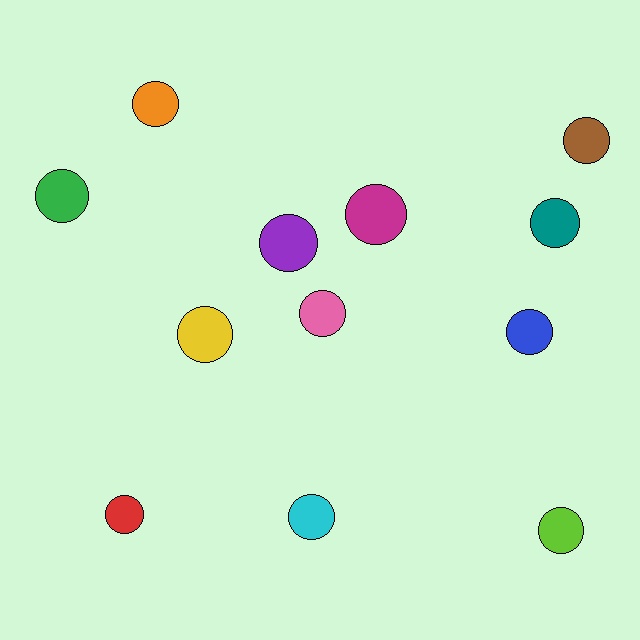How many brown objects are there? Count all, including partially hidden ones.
There is 1 brown object.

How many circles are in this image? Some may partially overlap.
There are 12 circles.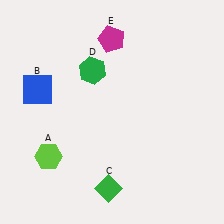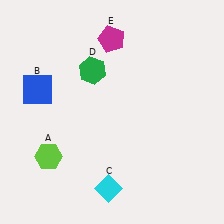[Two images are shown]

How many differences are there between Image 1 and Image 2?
There is 1 difference between the two images.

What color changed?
The diamond (C) changed from green in Image 1 to cyan in Image 2.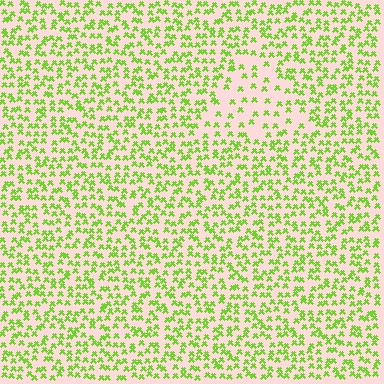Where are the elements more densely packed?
The elements are more densely packed outside the triangle boundary.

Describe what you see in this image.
The image contains small lime elements arranged at two different densities. A triangle-shaped region is visible where the elements are less densely packed than the surrounding area.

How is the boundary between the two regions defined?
The boundary is defined by a change in element density (approximately 2.1x ratio). All elements are the same color, size, and shape.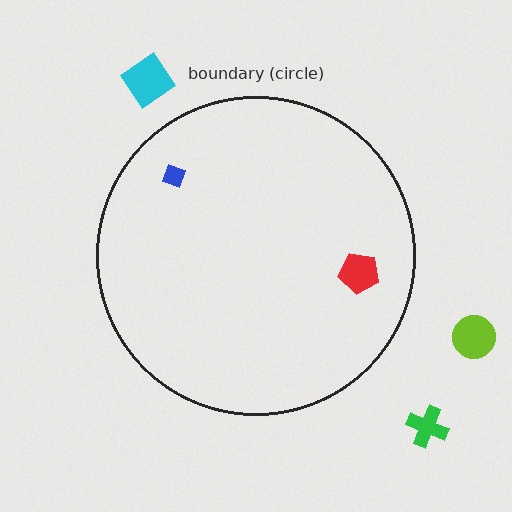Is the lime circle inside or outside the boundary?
Outside.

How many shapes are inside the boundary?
2 inside, 3 outside.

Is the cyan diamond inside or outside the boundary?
Outside.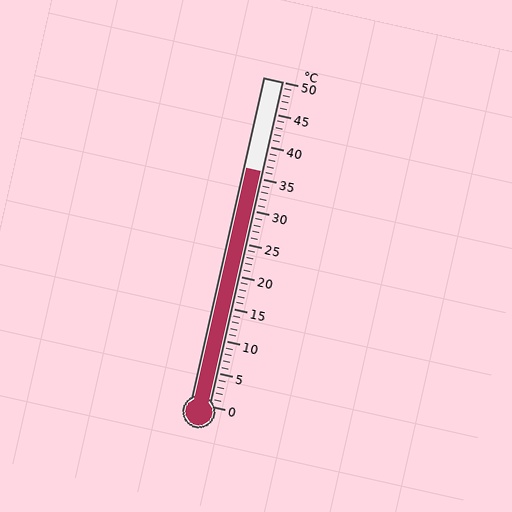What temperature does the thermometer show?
The thermometer shows approximately 36°C.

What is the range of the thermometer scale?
The thermometer scale ranges from 0°C to 50°C.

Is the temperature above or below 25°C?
The temperature is above 25°C.